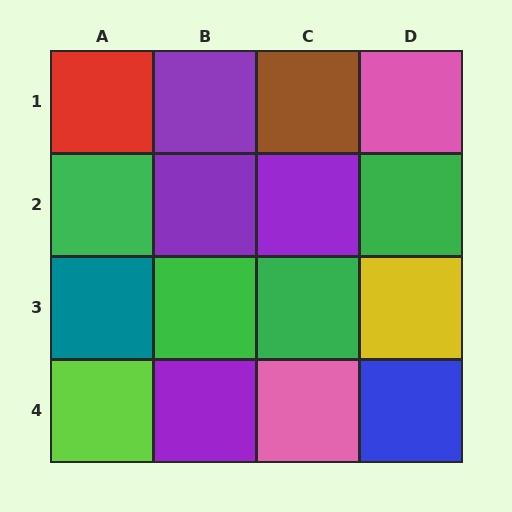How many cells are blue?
1 cell is blue.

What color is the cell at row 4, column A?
Lime.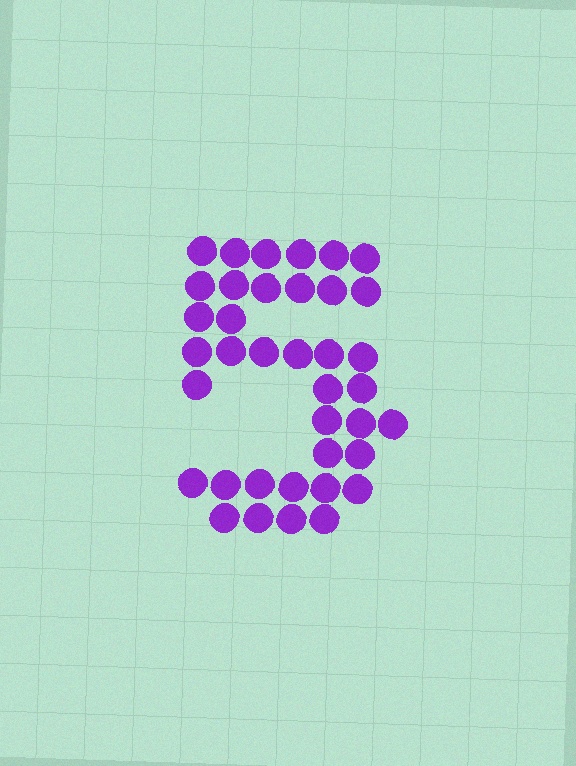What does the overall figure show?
The overall figure shows the digit 5.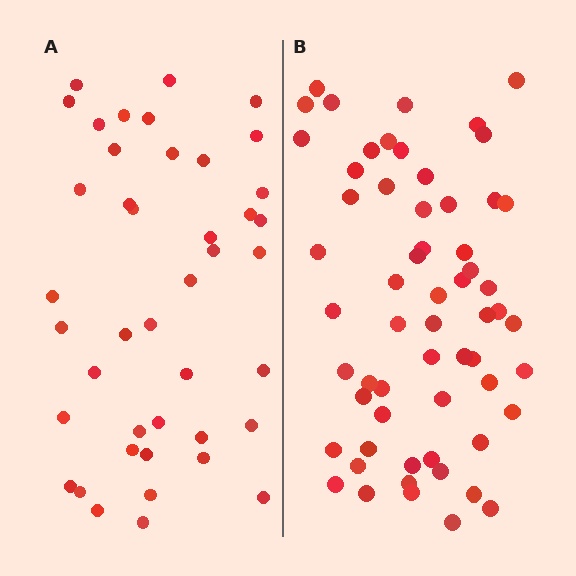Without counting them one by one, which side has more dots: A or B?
Region B (the right region) has more dots.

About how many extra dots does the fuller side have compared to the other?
Region B has approximately 20 more dots than region A.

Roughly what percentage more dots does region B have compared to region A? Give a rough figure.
About 45% more.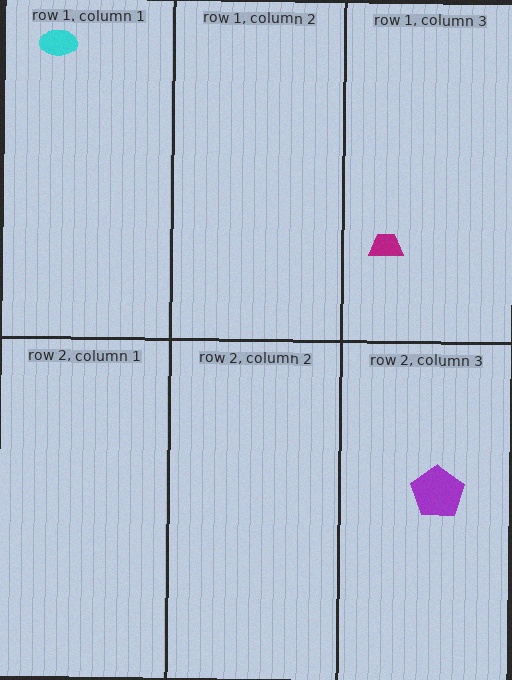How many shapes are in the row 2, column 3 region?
1.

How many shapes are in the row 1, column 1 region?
1.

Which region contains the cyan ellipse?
The row 1, column 1 region.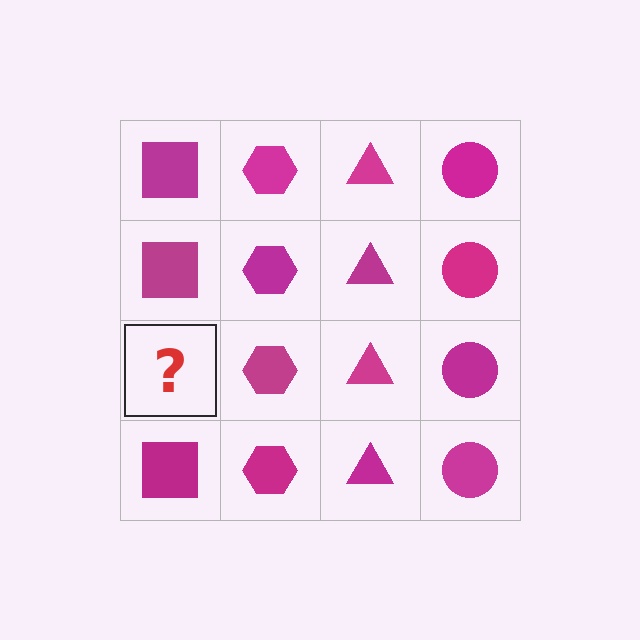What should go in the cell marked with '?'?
The missing cell should contain a magenta square.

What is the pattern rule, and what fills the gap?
The rule is that each column has a consistent shape. The gap should be filled with a magenta square.